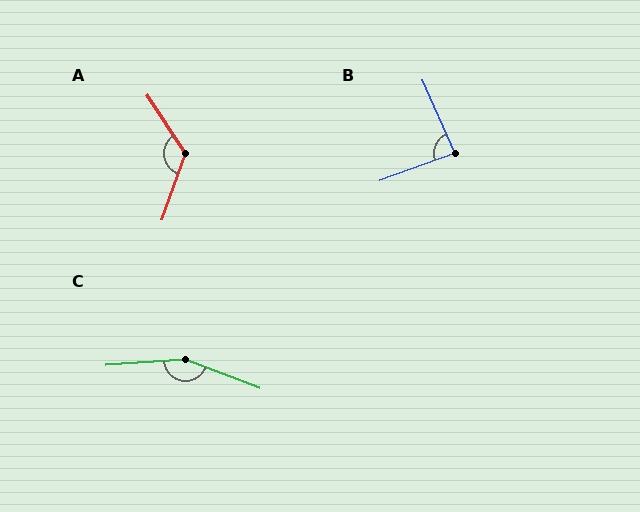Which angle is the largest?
C, at approximately 155 degrees.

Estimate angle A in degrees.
Approximately 127 degrees.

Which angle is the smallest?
B, at approximately 86 degrees.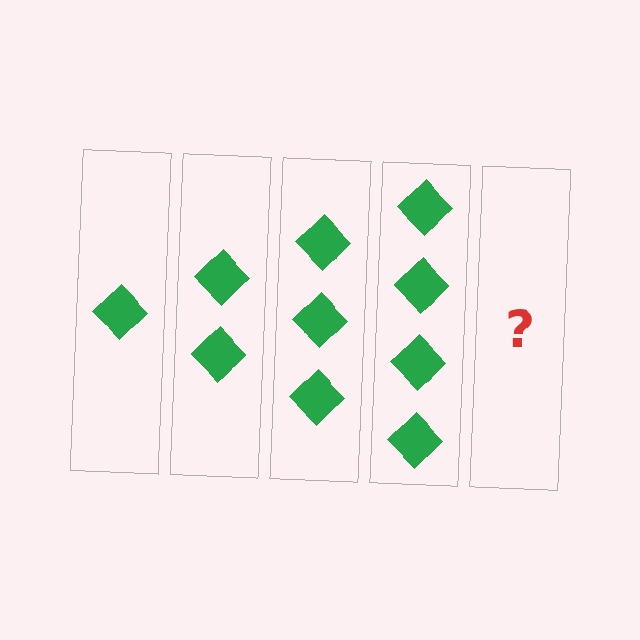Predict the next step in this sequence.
The next step is 5 diamonds.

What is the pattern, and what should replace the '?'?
The pattern is that each step adds one more diamond. The '?' should be 5 diamonds.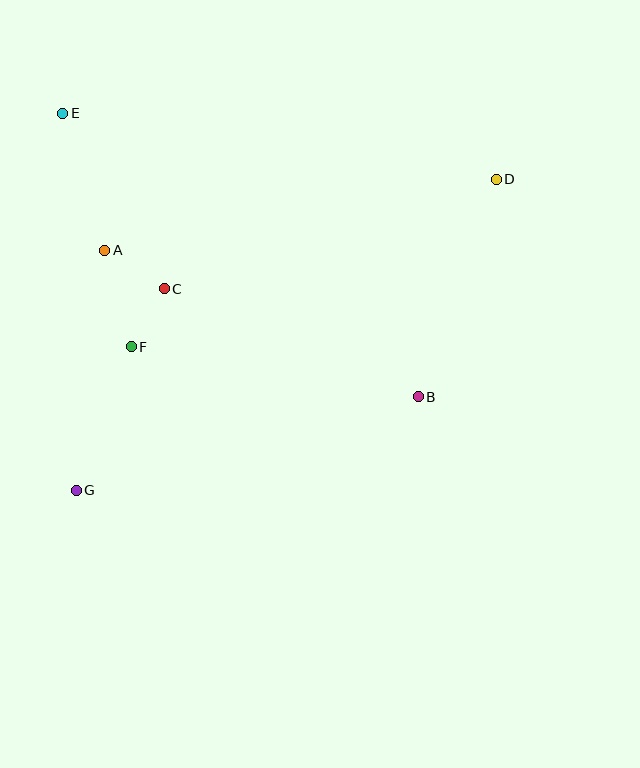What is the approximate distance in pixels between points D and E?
The distance between D and E is approximately 438 pixels.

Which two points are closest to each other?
Points C and F are closest to each other.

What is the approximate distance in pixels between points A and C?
The distance between A and C is approximately 71 pixels.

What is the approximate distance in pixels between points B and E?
The distance between B and E is approximately 454 pixels.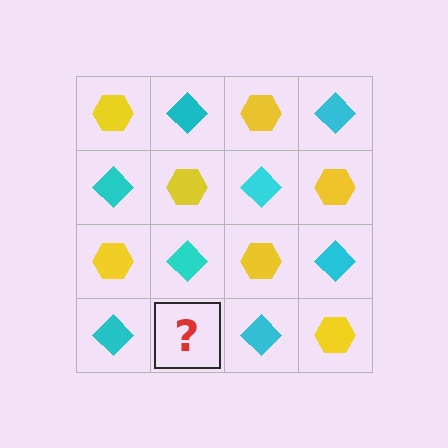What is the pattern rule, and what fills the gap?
The rule is that it alternates yellow hexagon and cyan diamond in a checkerboard pattern. The gap should be filled with a yellow hexagon.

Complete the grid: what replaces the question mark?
The question mark should be replaced with a yellow hexagon.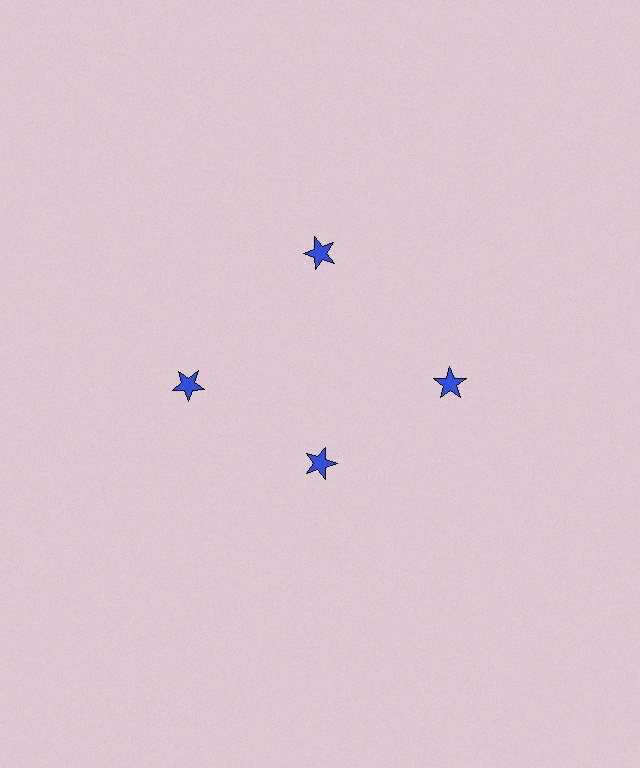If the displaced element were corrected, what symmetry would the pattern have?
It would have 4-fold rotational symmetry — the pattern would map onto itself every 90 degrees.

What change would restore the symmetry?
The symmetry would be restored by moving it outward, back onto the ring so that all 4 stars sit at equal angles and equal distance from the center.